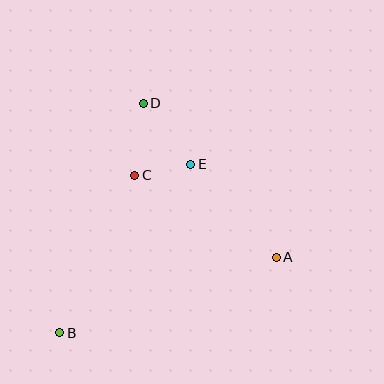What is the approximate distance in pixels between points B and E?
The distance between B and E is approximately 213 pixels.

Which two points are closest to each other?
Points C and E are closest to each other.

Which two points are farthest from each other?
Points B and D are farthest from each other.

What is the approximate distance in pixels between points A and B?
The distance between A and B is approximately 229 pixels.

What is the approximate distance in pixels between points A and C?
The distance between A and C is approximately 164 pixels.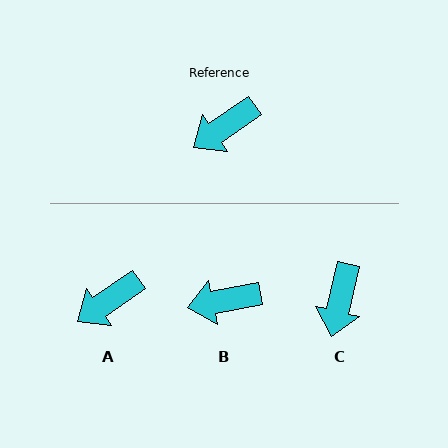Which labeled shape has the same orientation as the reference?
A.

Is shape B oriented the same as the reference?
No, it is off by about 24 degrees.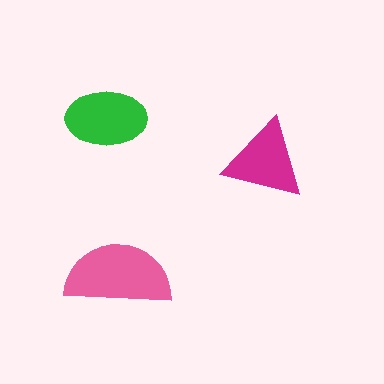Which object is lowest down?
The pink semicircle is bottommost.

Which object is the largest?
The pink semicircle.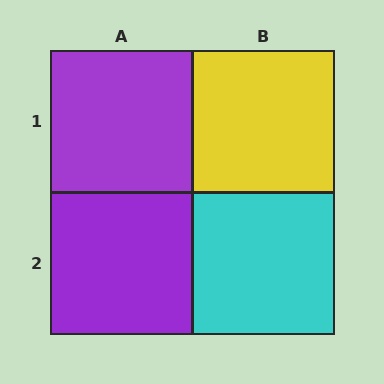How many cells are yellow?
1 cell is yellow.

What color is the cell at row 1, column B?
Yellow.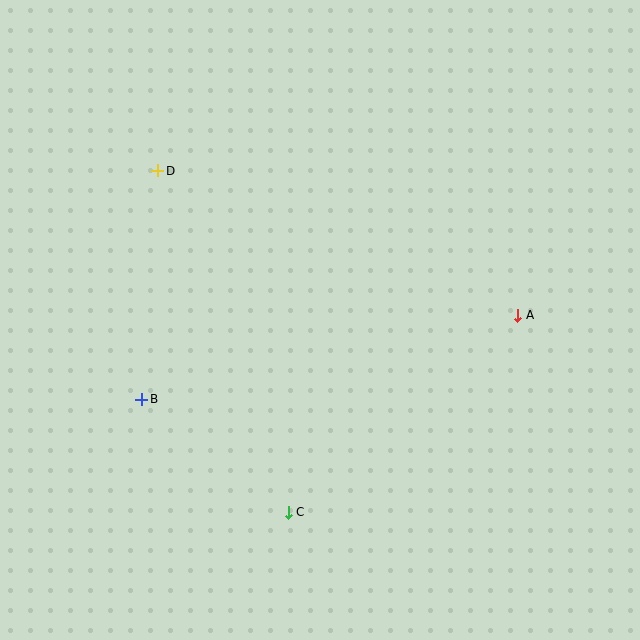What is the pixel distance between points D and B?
The distance between D and B is 229 pixels.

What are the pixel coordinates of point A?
Point A is at (518, 315).